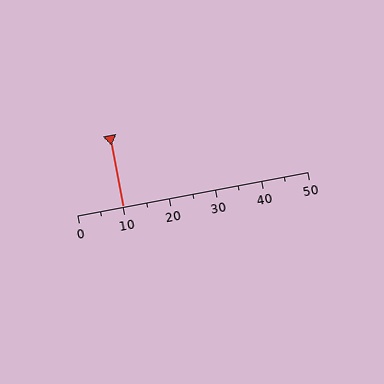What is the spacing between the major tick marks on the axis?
The major ticks are spaced 10 apart.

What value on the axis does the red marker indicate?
The marker indicates approximately 10.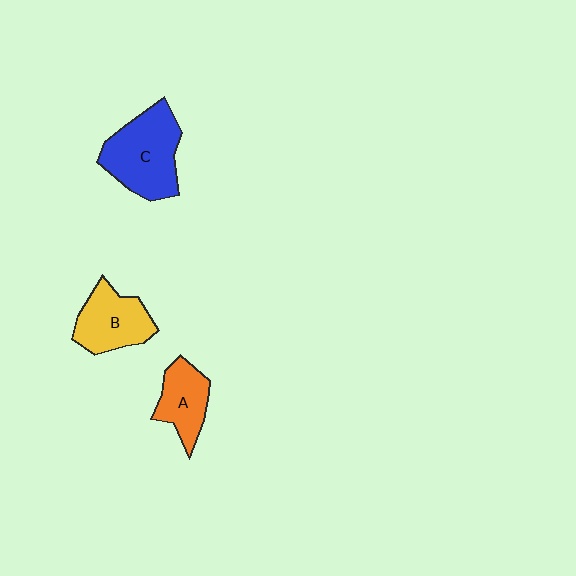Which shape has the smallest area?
Shape A (orange).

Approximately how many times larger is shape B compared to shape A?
Approximately 1.2 times.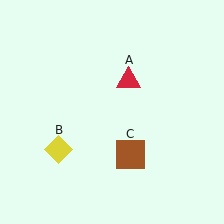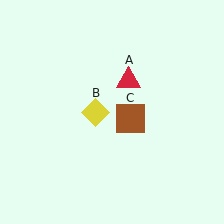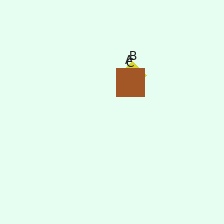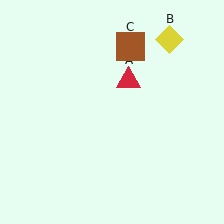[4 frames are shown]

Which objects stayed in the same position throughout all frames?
Red triangle (object A) remained stationary.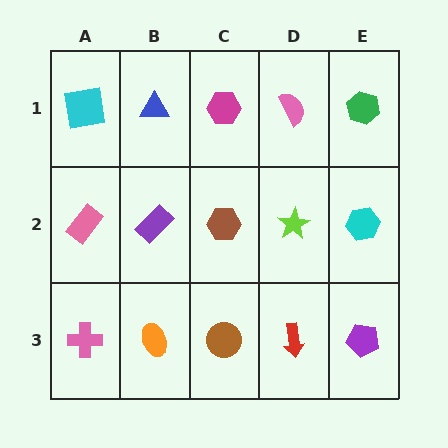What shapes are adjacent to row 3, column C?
A brown hexagon (row 2, column C), an orange ellipse (row 3, column B), a red arrow (row 3, column D).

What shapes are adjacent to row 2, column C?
A magenta hexagon (row 1, column C), a brown circle (row 3, column C), a purple rectangle (row 2, column B), a lime star (row 2, column D).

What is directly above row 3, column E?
A cyan hexagon.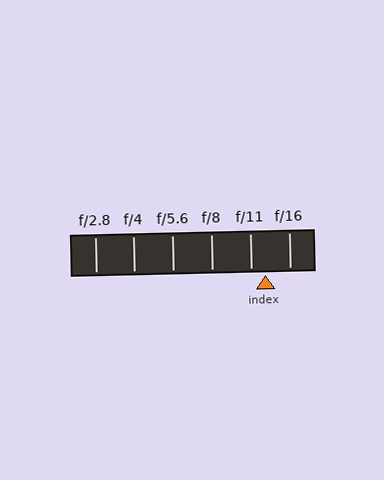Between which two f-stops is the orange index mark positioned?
The index mark is between f/11 and f/16.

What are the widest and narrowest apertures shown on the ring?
The widest aperture shown is f/2.8 and the narrowest is f/16.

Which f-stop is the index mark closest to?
The index mark is closest to f/11.